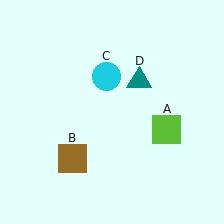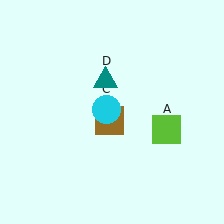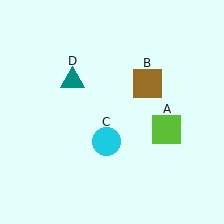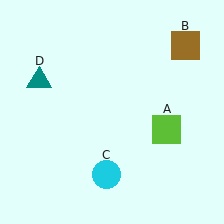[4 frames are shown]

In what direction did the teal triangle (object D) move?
The teal triangle (object D) moved left.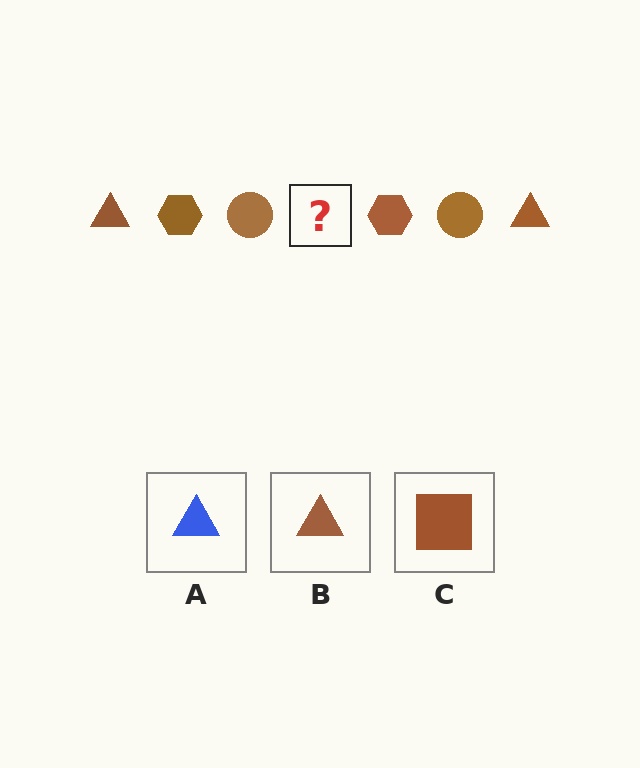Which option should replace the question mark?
Option B.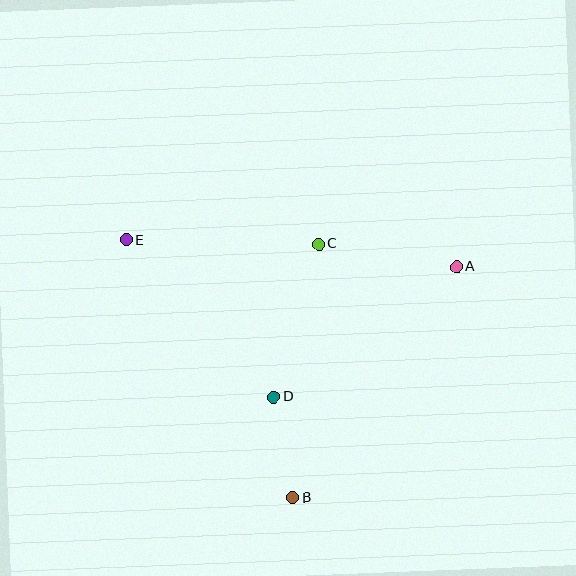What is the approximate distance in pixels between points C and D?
The distance between C and D is approximately 159 pixels.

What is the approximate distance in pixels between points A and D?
The distance between A and D is approximately 224 pixels.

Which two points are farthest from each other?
Points A and E are farthest from each other.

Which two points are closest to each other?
Points B and D are closest to each other.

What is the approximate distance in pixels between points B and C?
The distance between B and C is approximately 255 pixels.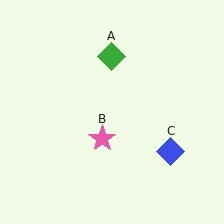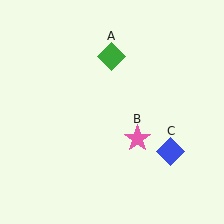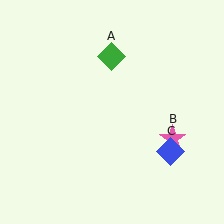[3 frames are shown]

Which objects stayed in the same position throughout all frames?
Green diamond (object A) and blue diamond (object C) remained stationary.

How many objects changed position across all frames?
1 object changed position: pink star (object B).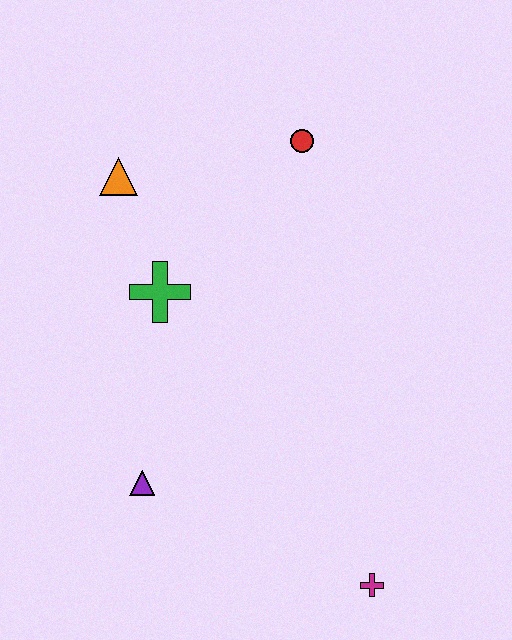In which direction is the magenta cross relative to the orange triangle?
The magenta cross is below the orange triangle.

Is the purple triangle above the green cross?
No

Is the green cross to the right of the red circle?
No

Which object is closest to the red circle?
The orange triangle is closest to the red circle.